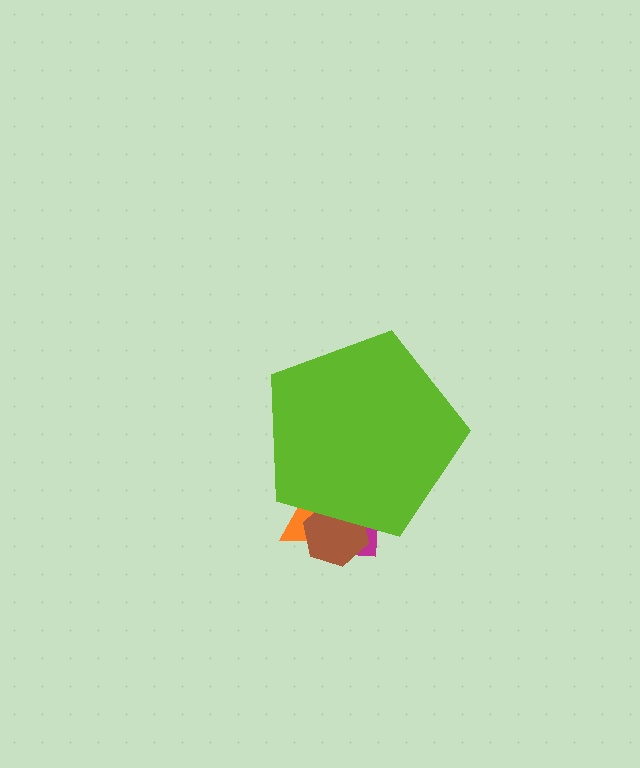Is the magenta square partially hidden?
Yes, the magenta square is partially hidden behind the lime pentagon.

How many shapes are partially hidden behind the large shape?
3 shapes are partially hidden.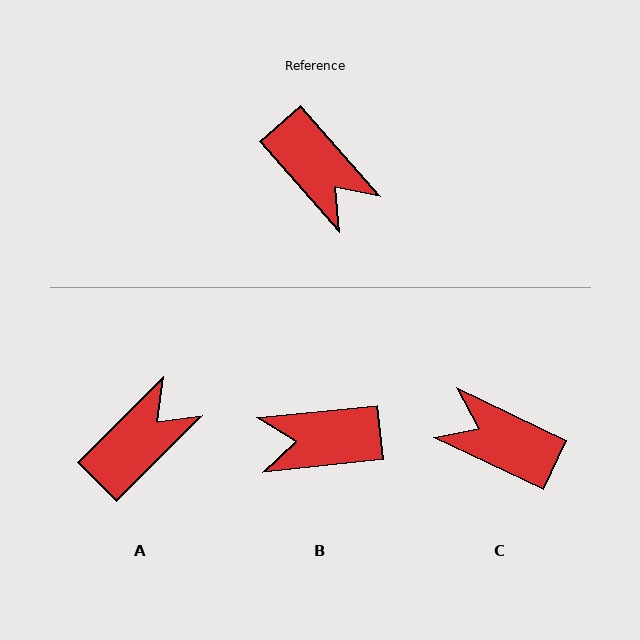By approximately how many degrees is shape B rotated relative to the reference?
Approximately 125 degrees clockwise.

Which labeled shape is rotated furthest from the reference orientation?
C, about 157 degrees away.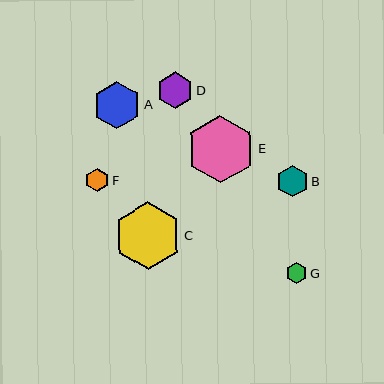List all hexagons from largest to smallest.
From largest to smallest: E, C, A, D, B, F, G.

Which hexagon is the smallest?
Hexagon G is the smallest with a size of approximately 21 pixels.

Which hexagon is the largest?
Hexagon E is the largest with a size of approximately 68 pixels.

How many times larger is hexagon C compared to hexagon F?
Hexagon C is approximately 2.9 times the size of hexagon F.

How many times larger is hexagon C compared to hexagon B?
Hexagon C is approximately 2.1 times the size of hexagon B.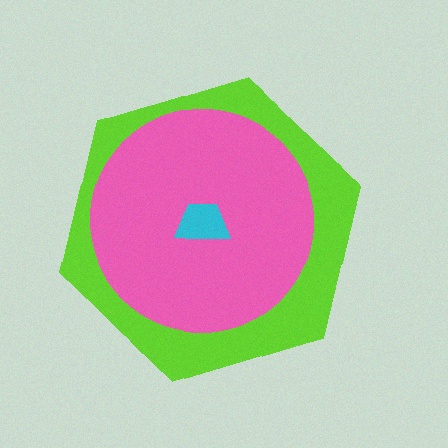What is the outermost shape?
The lime hexagon.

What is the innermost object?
The cyan trapezoid.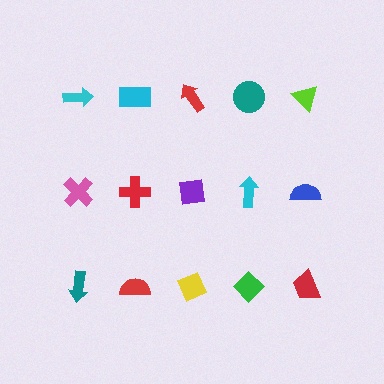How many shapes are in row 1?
5 shapes.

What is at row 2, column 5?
A blue semicircle.